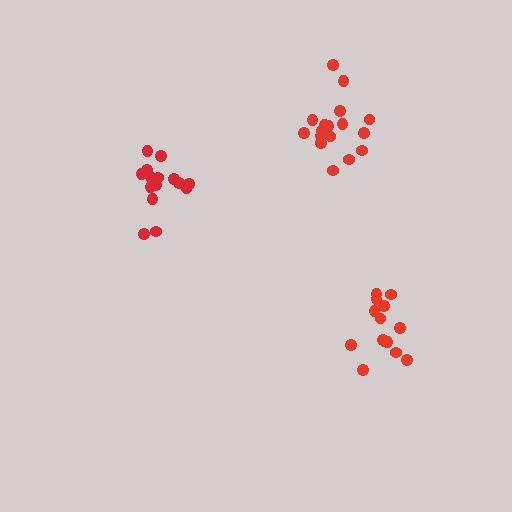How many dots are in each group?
Group 1: 15 dots, Group 2: 14 dots, Group 3: 17 dots (46 total).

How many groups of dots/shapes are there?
There are 3 groups.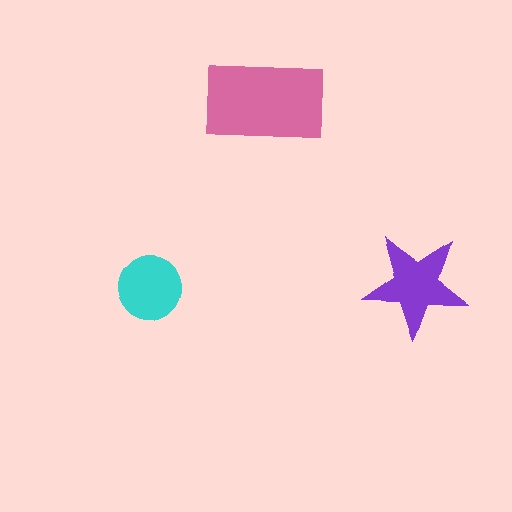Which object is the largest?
The pink rectangle.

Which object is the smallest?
The cyan circle.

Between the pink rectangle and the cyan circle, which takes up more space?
The pink rectangle.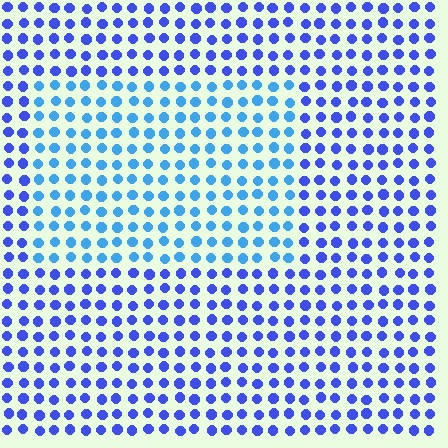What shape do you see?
I see a rectangle.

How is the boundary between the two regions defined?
The boundary is defined purely by a slight shift in hue (about 30 degrees). Spacing, size, and orientation are identical on both sides.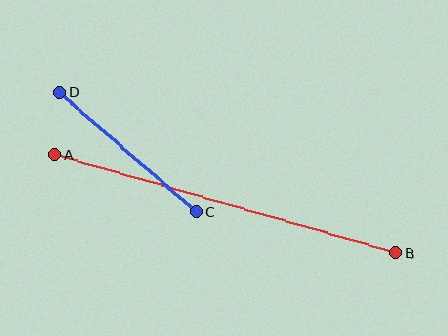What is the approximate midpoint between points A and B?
The midpoint is at approximately (225, 204) pixels.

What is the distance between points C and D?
The distance is approximately 181 pixels.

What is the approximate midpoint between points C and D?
The midpoint is at approximately (128, 152) pixels.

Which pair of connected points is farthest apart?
Points A and B are farthest apart.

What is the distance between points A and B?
The distance is approximately 354 pixels.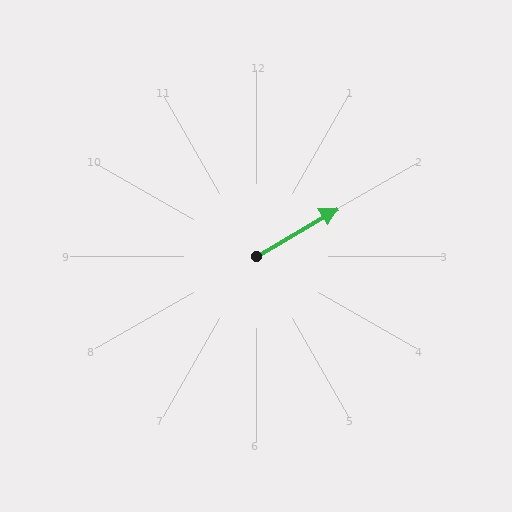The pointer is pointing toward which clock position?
Roughly 2 o'clock.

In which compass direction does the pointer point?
Northeast.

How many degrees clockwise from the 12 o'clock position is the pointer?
Approximately 59 degrees.